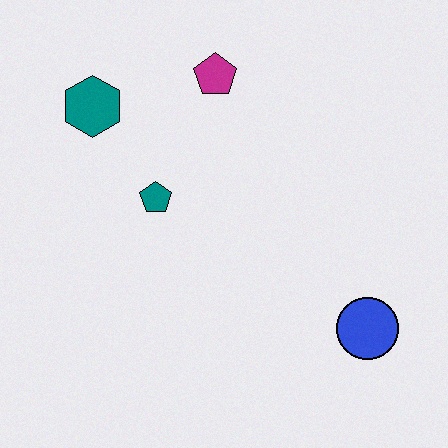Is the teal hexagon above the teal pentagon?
Yes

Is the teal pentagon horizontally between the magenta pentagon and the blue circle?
No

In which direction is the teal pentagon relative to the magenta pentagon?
The teal pentagon is below the magenta pentagon.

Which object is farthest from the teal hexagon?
The blue circle is farthest from the teal hexagon.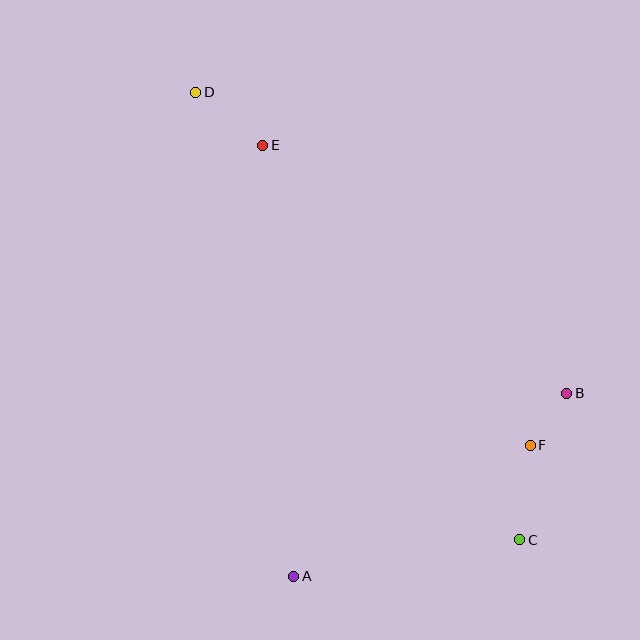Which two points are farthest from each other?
Points C and D are farthest from each other.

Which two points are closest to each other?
Points B and F are closest to each other.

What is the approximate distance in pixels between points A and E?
The distance between A and E is approximately 432 pixels.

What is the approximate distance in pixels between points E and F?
The distance between E and F is approximately 402 pixels.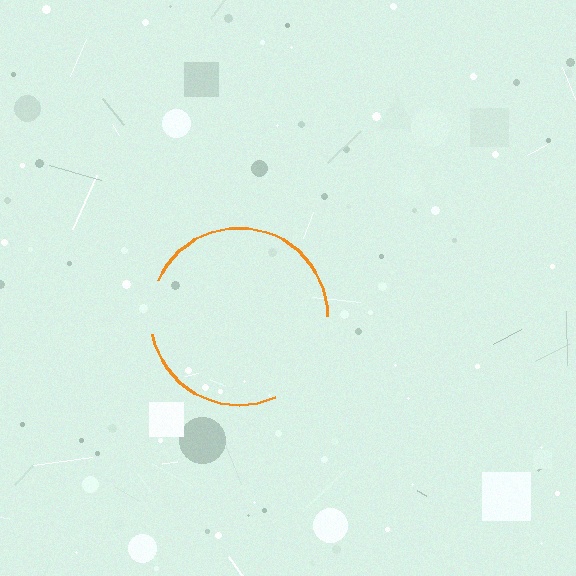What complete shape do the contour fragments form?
The contour fragments form a circle.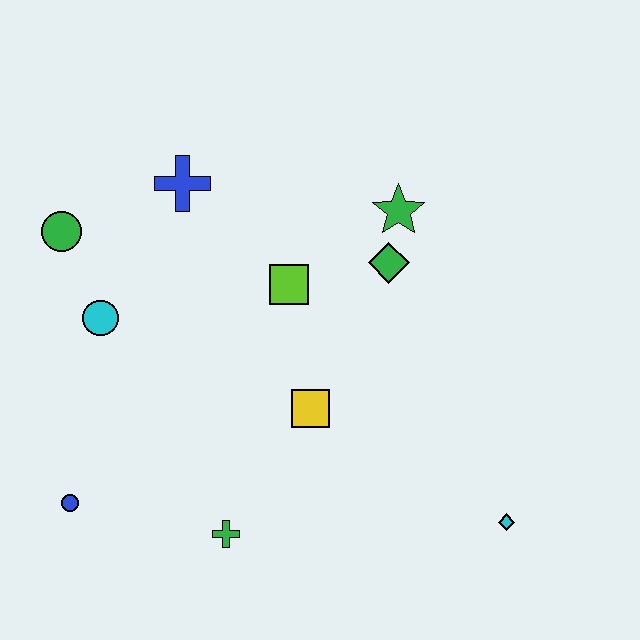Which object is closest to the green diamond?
The green star is closest to the green diamond.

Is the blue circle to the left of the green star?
Yes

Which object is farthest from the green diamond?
The blue circle is farthest from the green diamond.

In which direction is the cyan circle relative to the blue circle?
The cyan circle is above the blue circle.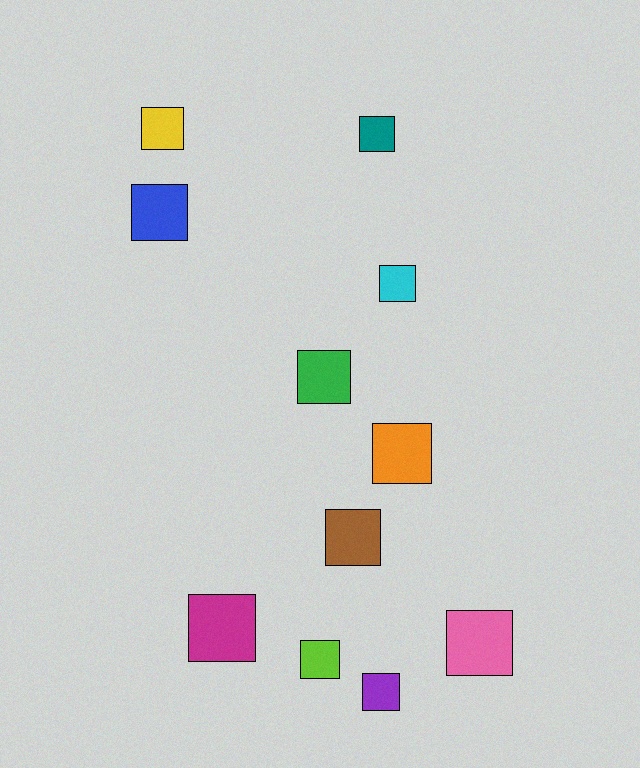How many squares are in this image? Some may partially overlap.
There are 11 squares.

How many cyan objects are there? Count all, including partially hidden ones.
There is 1 cyan object.